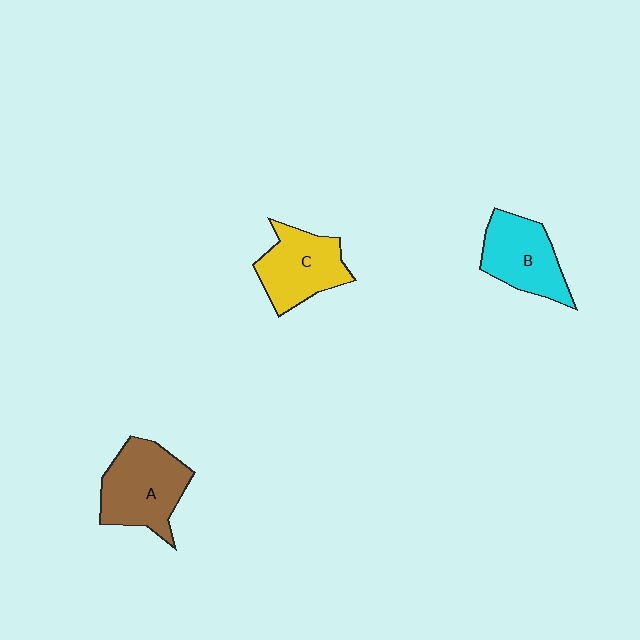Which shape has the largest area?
Shape A (brown).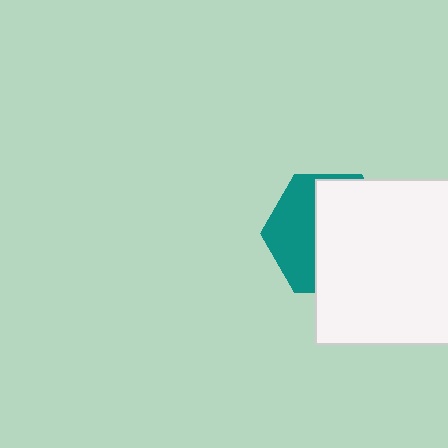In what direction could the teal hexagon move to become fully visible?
The teal hexagon could move left. That would shift it out from behind the white square entirely.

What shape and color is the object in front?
The object in front is a white square.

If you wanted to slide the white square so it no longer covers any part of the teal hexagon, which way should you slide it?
Slide it right — that is the most direct way to separate the two shapes.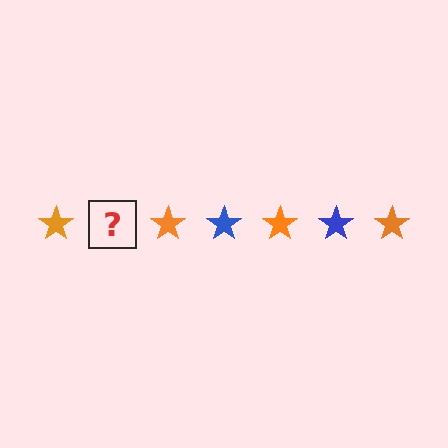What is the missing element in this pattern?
The missing element is a blue star.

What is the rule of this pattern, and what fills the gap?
The rule is that the pattern cycles through orange, blue stars. The gap should be filled with a blue star.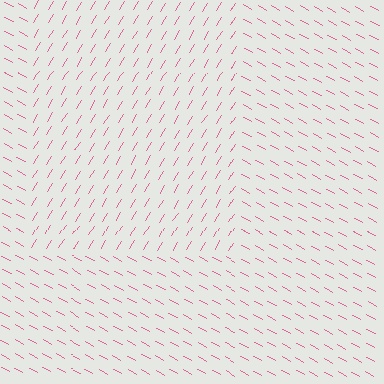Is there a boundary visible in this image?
Yes, there is a texture boundary formed by a change in line orientation.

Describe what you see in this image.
The image is filled with small pink line segments. A rectangle region in the image has lines oriented differently from the surrounding lines, creating a visible texture boundary.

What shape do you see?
I see a rectangle.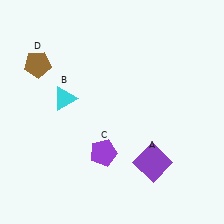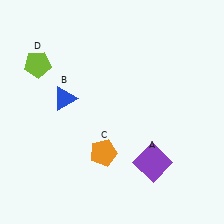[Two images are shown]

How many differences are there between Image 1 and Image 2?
There are 3 differences between the two images.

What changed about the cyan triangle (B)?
In Image 1, B is cyan. In Image 2, it changed to blue.